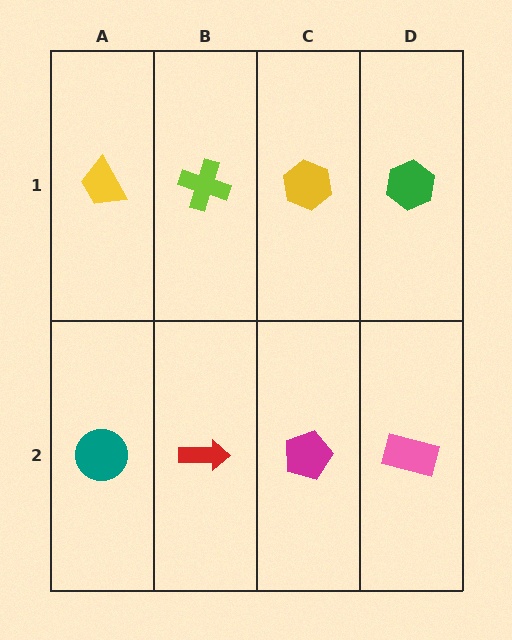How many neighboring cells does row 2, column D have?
2.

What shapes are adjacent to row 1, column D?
A pink rectangle (row 2, column D), a yellow hexagon (row 1, column C).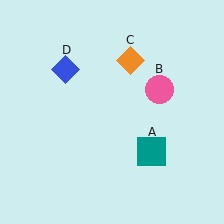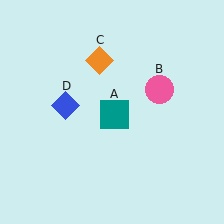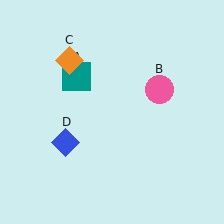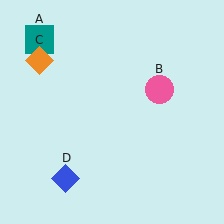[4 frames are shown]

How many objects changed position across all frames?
3 objects changed position: teal square (object A), orange diamond (object C), blue diamond (object D).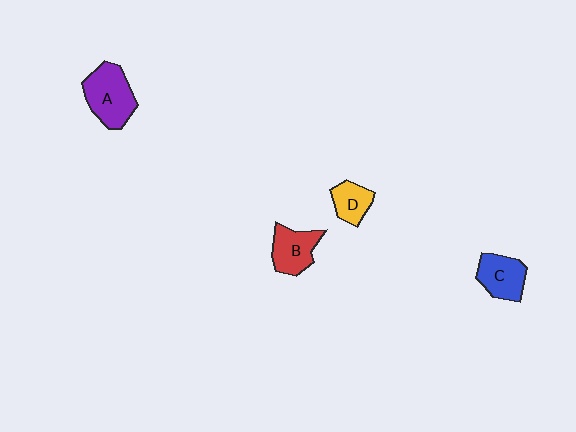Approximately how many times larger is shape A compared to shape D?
Approximately 1.9 times.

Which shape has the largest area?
Shape A (purple).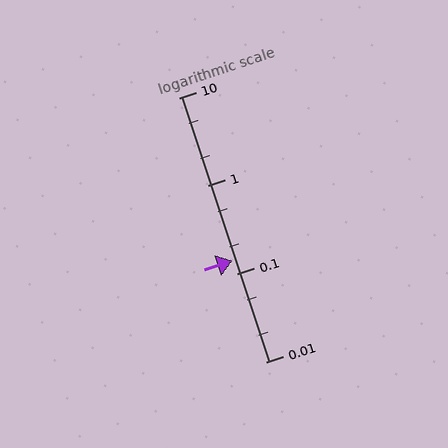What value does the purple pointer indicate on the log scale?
The pointer indicates approximately 0.14.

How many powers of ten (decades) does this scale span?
The scale spans 3 decades, from 0.01 to 10.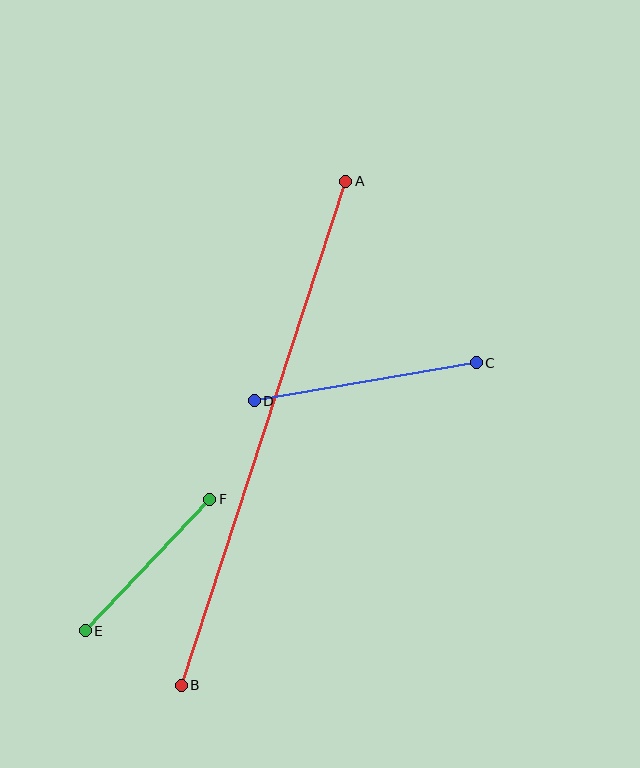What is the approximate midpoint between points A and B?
The midpoint is at approximately (263, 433) pixels.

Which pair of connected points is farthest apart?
Points A and B are farthest apart.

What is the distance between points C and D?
The distance is approximately 225 pixels.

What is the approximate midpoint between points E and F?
The midpoint is at approximately (147, 565) pixels.